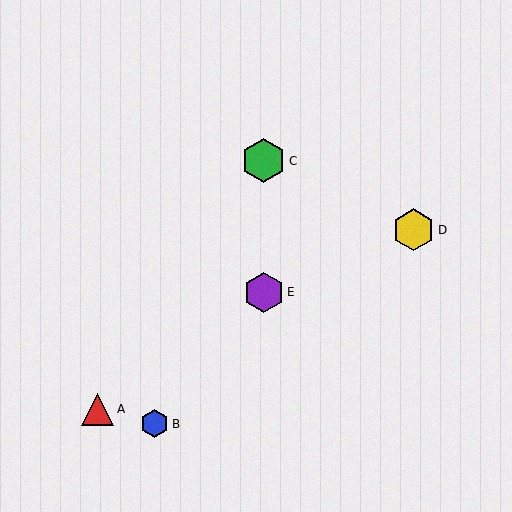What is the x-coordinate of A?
Object A is at x≈98.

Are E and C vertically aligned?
Yes, both are at x≈264.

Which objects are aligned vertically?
Objects C, E are aligned vertically.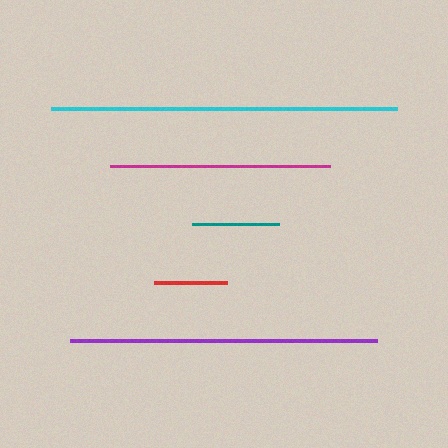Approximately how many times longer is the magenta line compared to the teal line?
The magenta line is approximately 2.6 times the length of the teal line.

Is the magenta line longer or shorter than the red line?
The magenta line is longer than the red line.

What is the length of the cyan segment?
The cyan segment is approximately 347 pixels long.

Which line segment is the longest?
The cyan line is the longest at approximately 347 pixels.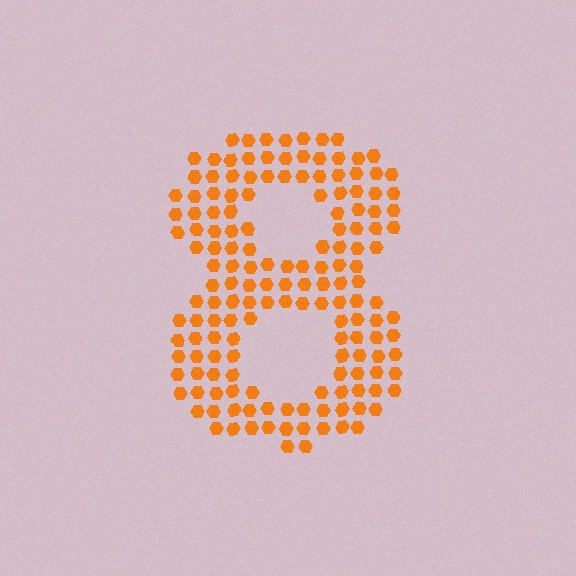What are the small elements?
The small elements are hexagons.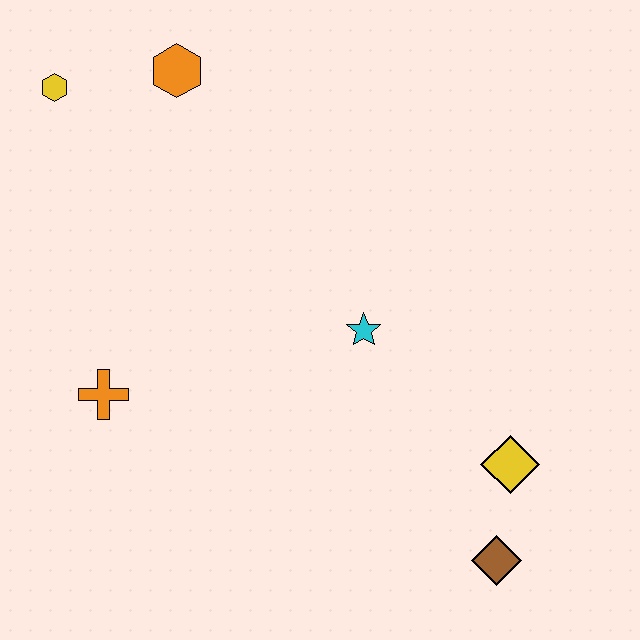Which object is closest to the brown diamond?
The yellow diamond is closest to the brown diamond.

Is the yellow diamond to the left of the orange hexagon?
No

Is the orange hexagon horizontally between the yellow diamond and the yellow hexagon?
Yes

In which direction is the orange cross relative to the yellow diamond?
The orange cross is to the left of the yellow diamond.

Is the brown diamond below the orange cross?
Yes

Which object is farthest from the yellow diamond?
The yellow hexagon is farthest from the yellow diamond.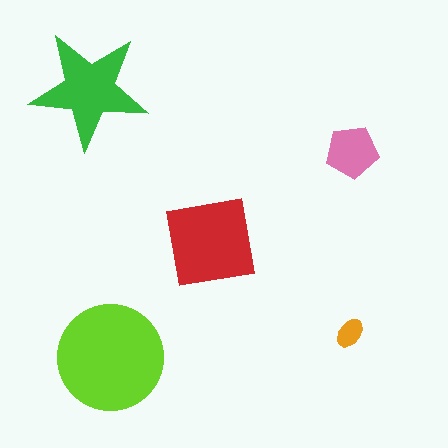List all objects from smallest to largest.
The orange ellipse, the pink pentagon, the green star, the red square, the lime circle.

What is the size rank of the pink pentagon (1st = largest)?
4th.